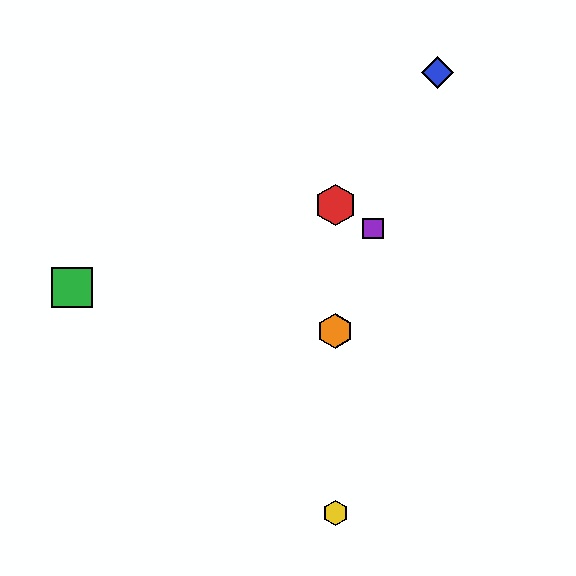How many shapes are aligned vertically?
3 shapes (the red hexagon, the yellow hexagon, the orange hexagon) are aligned vertically.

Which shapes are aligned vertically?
The red hexagon, the yellow hexagon, the orange hexagon are aligned vertically.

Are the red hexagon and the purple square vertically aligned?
No, the red hexagon is at x≈335 and the purple square is at x≈373.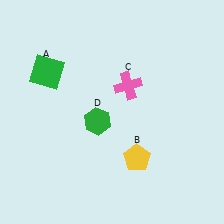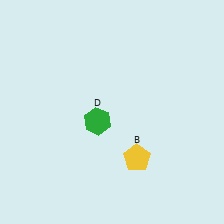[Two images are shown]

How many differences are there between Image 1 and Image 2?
There are 2 differences between the two images.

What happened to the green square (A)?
The green square (A) was removed in Image 2. It was in the top-left area of Image 1.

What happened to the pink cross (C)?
The pink cross (C) was removed in Image 2. It was in the top-right area of Image 1.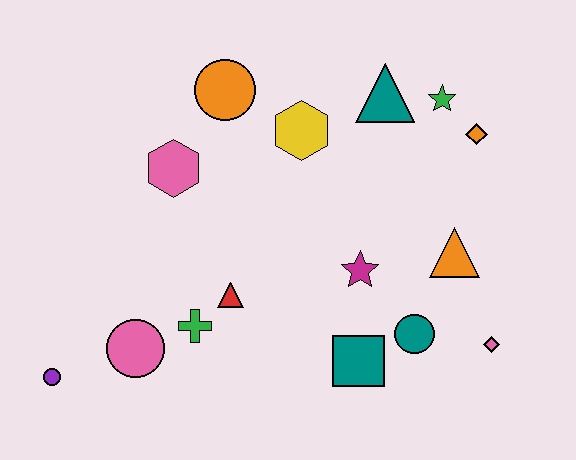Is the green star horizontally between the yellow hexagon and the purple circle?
No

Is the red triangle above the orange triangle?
No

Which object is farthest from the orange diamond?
The purple circle is farthest from the orange diamond.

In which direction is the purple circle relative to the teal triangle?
The purple circle is to the left of the teal triangle.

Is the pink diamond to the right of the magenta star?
Yes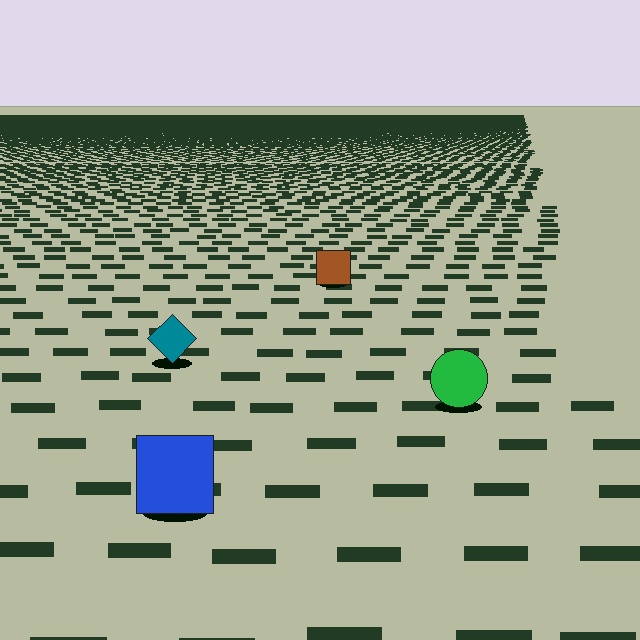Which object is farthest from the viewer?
The brown square is farthest from the viewer. It appears smaller and the ground texture around it is denser.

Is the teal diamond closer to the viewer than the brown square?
Yes. The teal diamond is closer — you can tell from the texture gradient: the ground texture is coarser near it.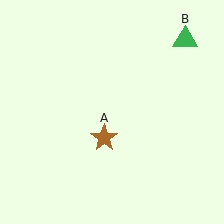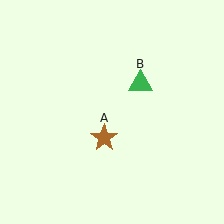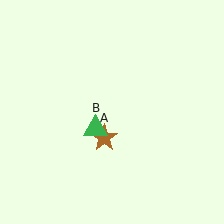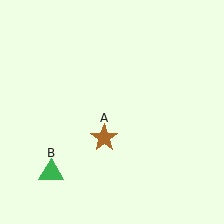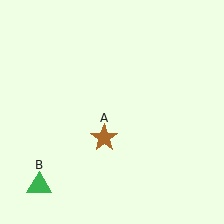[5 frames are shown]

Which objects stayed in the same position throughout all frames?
Brown star (object A) remained stationary.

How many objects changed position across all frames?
1 object changed position: green triangle (object B).